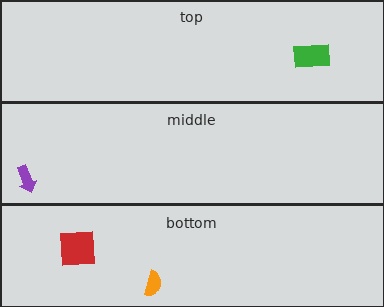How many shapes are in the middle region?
1.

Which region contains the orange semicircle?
The bottom region.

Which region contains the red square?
The bottom region.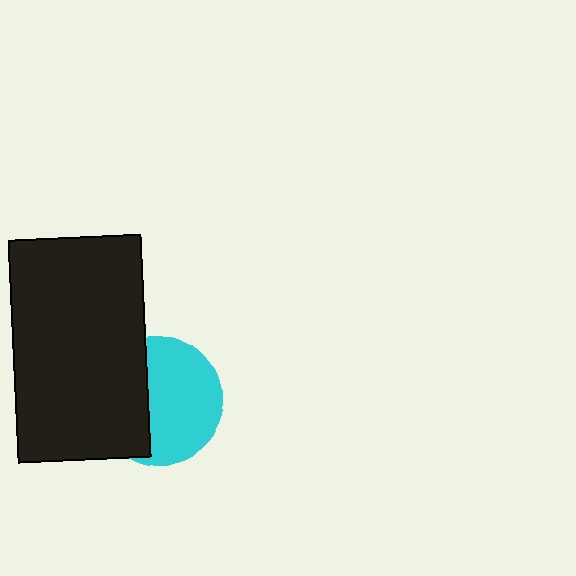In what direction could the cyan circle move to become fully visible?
The cyan circle could move right. That would shift it out from behind the black rectangle entirely.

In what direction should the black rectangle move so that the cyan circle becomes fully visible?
The black rectangle should move left. That is the shortest direction to clear the overlap and leave the cyan circle fully visible.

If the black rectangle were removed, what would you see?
You would see the complete cyan circle.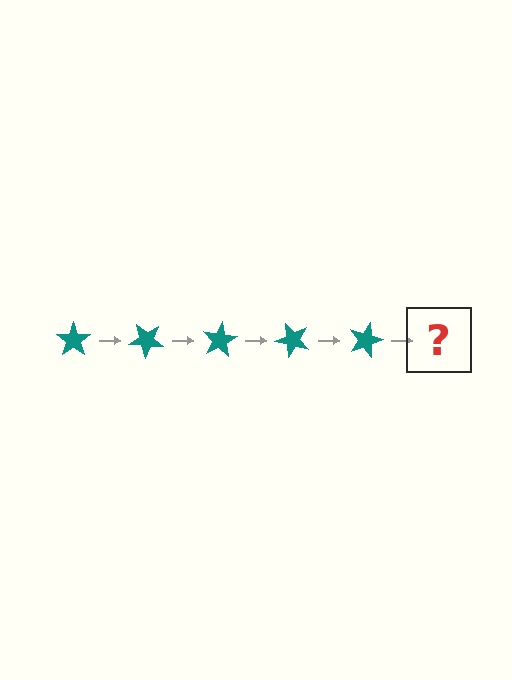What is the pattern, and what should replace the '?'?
The pattern is that the star rotates 40 degrees each step. The '?' should be a teal star rotated 200 degrees.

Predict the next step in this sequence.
The next step is a teal star rotated 200 degrees.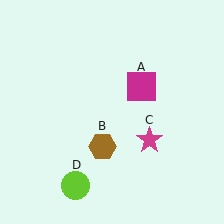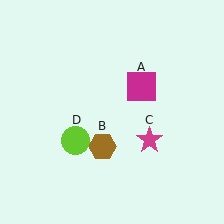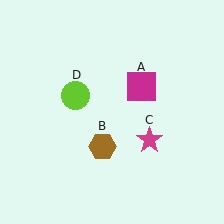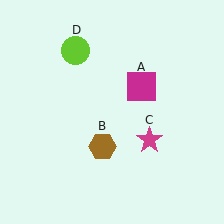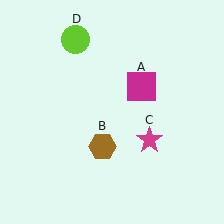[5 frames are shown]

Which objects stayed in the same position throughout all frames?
Magenta square (object A) and brown hexagon (object B) and magenta star (object C) remained stationary.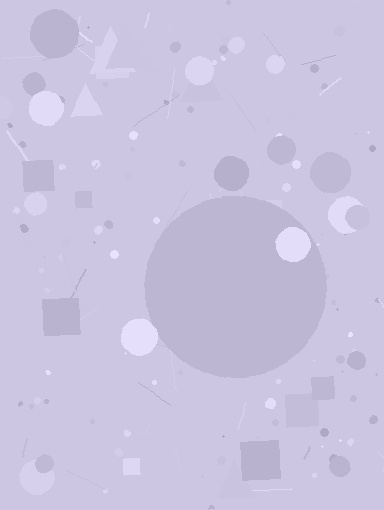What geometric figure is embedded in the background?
A circle is embedded in the background.